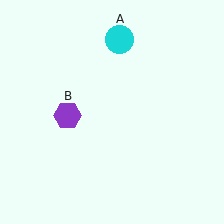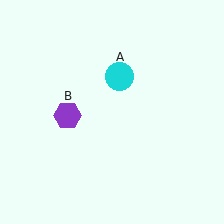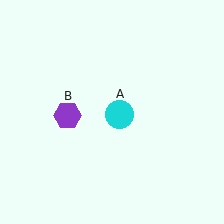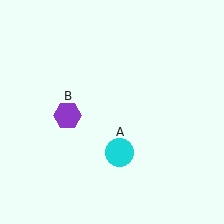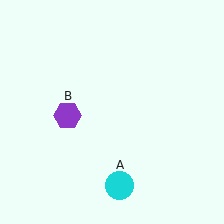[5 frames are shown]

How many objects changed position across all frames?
1 object changed position: cyan circle (object A).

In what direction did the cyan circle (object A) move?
The cyan circle (object A) moved down.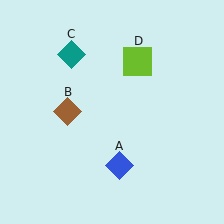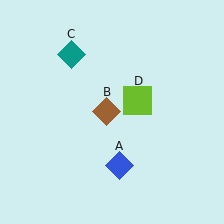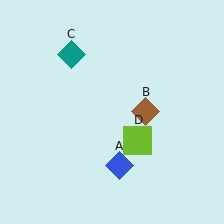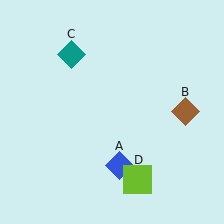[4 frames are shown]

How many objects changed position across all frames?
2 objects changed position: brown diamond (object B), lime square (object D).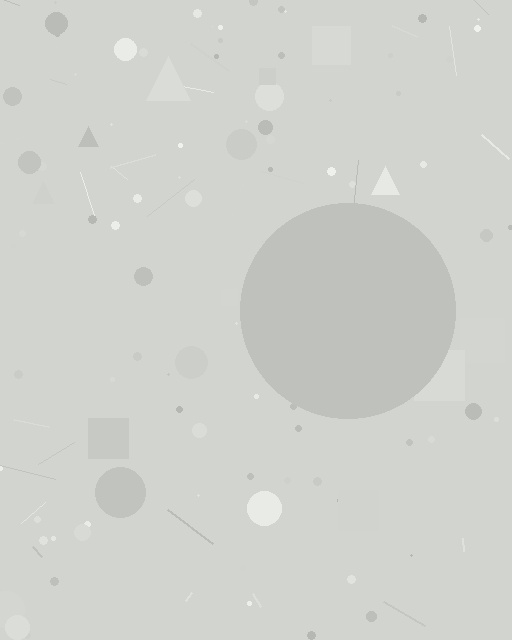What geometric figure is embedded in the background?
A circle is embedded in the background.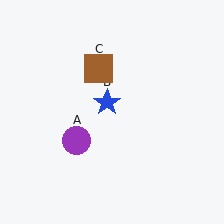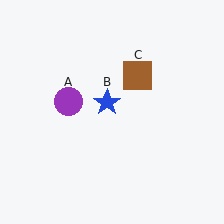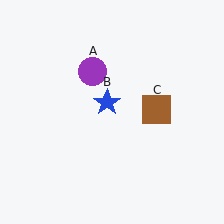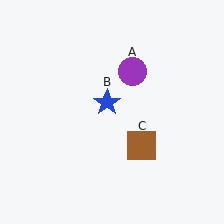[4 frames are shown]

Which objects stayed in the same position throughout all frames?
Blue star (object B) remained stationary.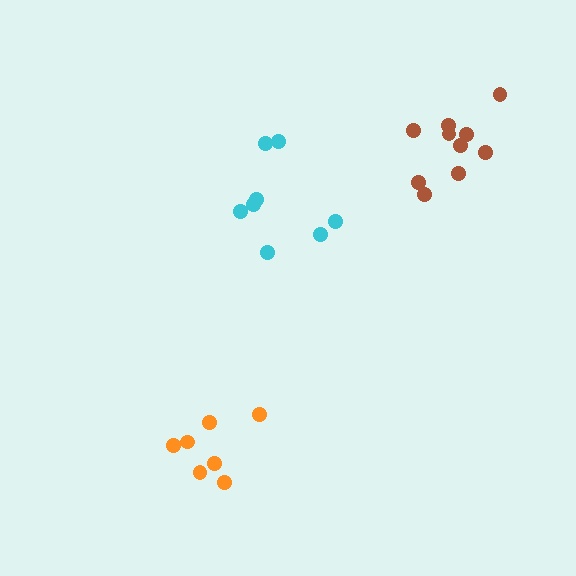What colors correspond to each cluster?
The clusters are colored: orange, cyan, brown.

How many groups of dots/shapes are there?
There are 3 groups.